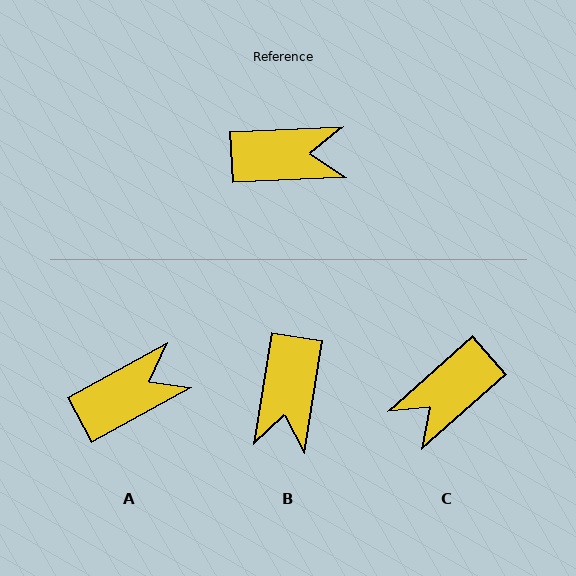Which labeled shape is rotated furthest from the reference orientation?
C, about 141 degrees away.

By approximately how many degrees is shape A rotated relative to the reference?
Approximately 26 degrees counter-clockwise.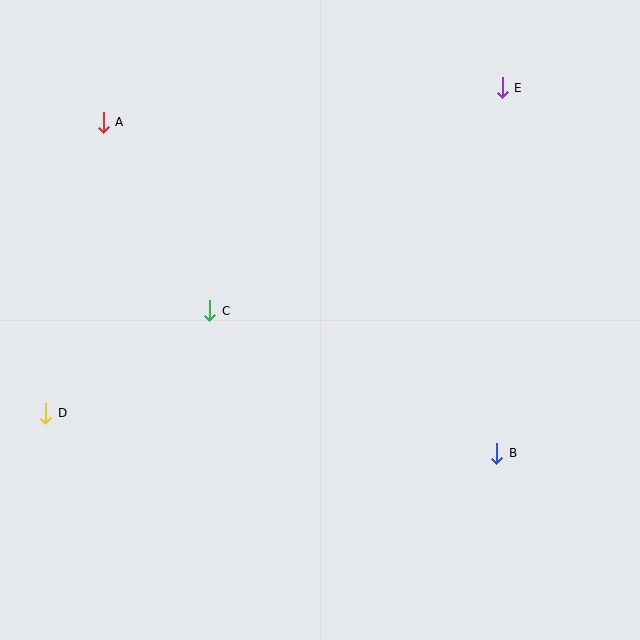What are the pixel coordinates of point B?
Point B is at (497, 453).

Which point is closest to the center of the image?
Point C at (210, 311) is closest to the center.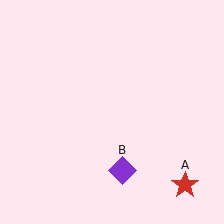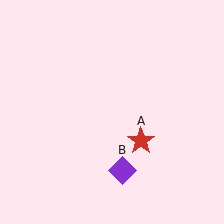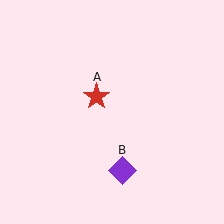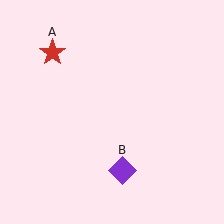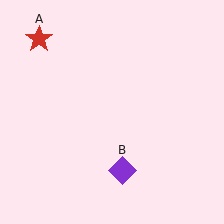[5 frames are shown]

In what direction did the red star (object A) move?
The red star (object A) moved up and to the left.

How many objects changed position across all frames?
1 object changed position: red star (object A).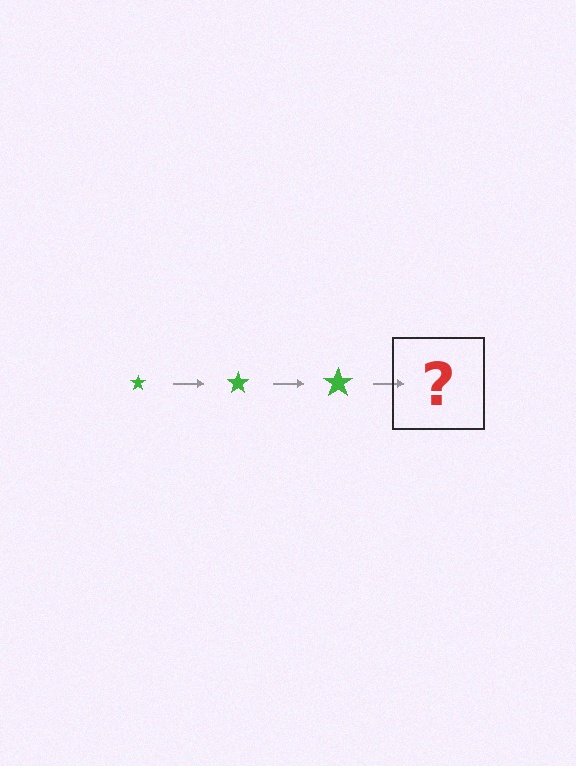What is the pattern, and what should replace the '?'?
The pattern is that the star gets progressively larger each step. The '?' should be a green star, larger than the previous one.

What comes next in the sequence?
The next element should be a green star, larger than the previous one.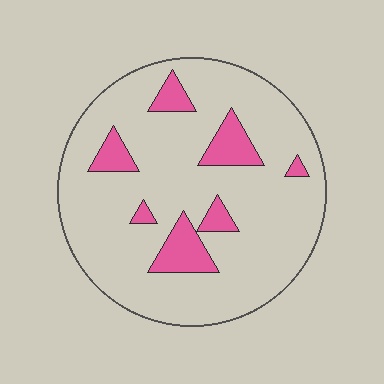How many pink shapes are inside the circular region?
7.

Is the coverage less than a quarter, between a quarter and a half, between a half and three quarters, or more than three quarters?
Less than a quarter.